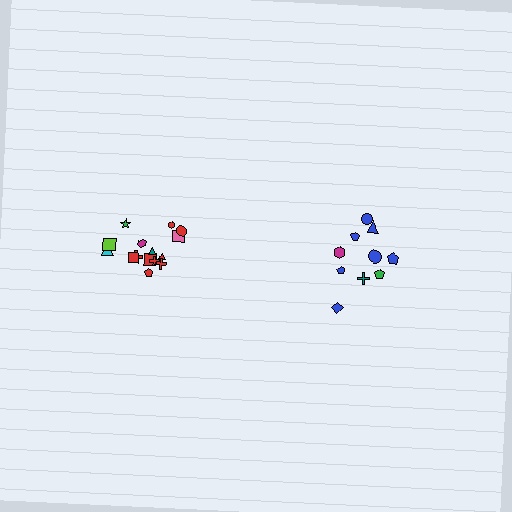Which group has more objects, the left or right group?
The left group.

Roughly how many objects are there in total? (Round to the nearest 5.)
Roughly 25 objects in total.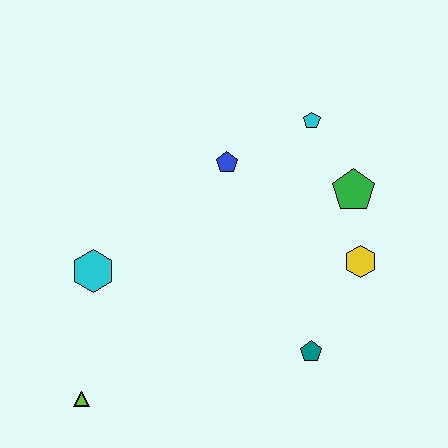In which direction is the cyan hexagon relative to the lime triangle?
The cyan hexagon is above the lime triangle.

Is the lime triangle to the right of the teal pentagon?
No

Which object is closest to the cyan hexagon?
The lime triangle is closest to the cyan hexagon.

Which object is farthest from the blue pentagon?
The lime triangle is farthest from the blue pentagon.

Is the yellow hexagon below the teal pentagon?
No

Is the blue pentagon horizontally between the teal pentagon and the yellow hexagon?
No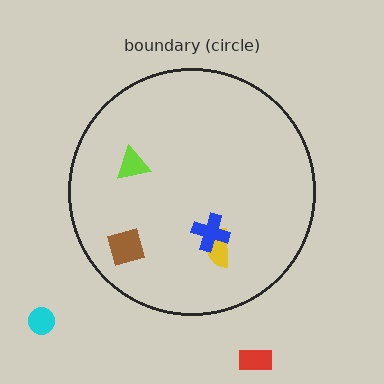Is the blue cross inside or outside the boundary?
Inside.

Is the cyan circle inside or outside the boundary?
Outside.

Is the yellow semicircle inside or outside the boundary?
Inside.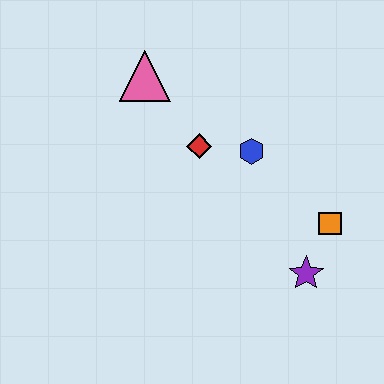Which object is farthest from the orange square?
The pink triangle is farthest from the orange square.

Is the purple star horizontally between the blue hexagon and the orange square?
Yes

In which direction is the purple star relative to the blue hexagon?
The purple star is below the blue hexagon.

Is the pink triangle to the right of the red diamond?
No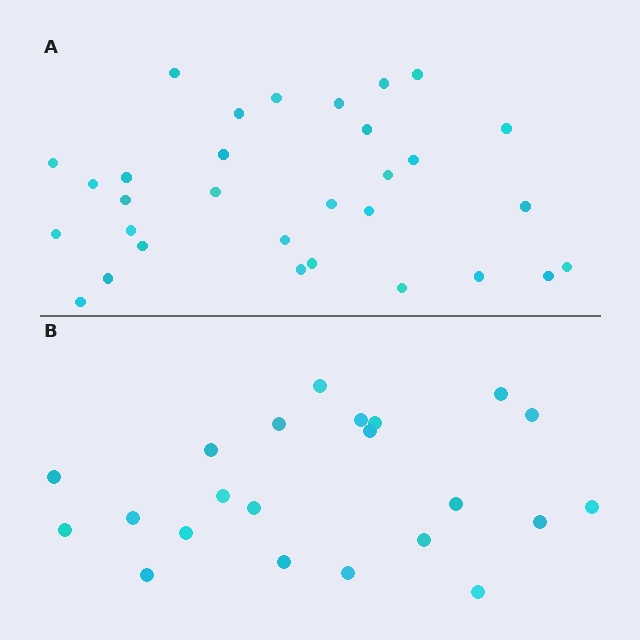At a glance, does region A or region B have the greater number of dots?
Region A (the top region) has more dots.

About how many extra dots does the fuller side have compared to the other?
Region A has roughly 8 or so more dots than region B.